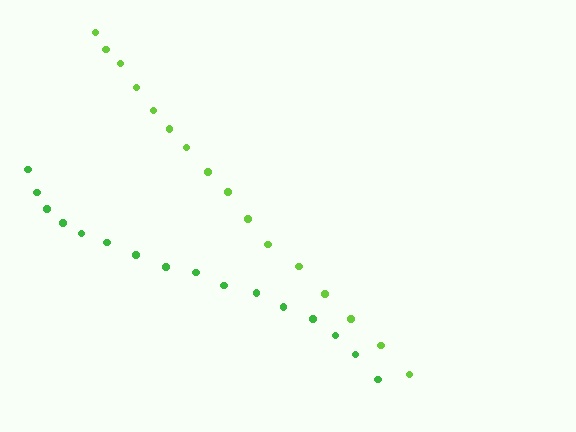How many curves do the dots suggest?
There are 2 distinct paths.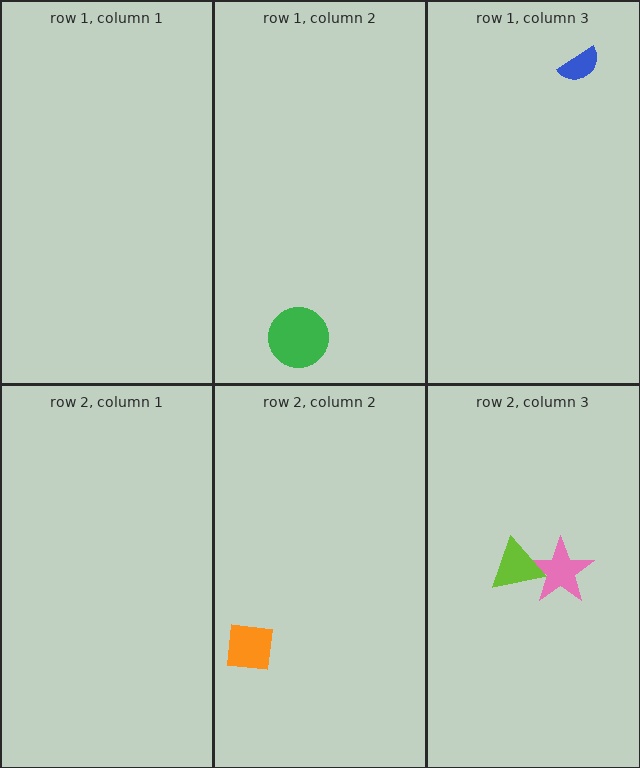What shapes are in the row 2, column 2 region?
The orange square.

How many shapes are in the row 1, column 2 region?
1.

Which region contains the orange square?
The row 2, column 2 region.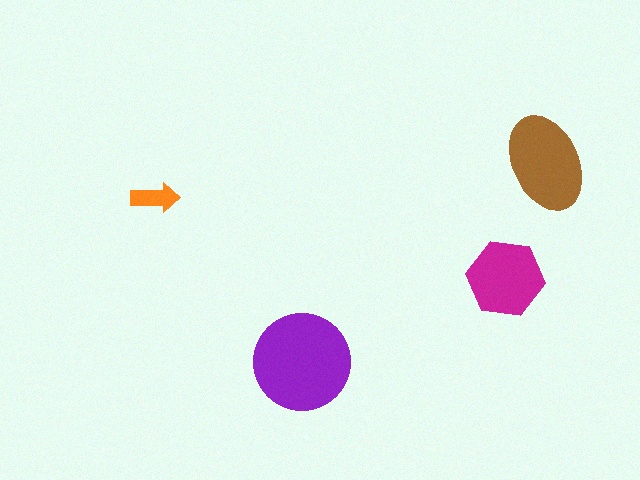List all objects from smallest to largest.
The orange arrow, the magenta hexagon, the brown ellipse, the purple circle.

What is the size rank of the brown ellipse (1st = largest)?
2nd.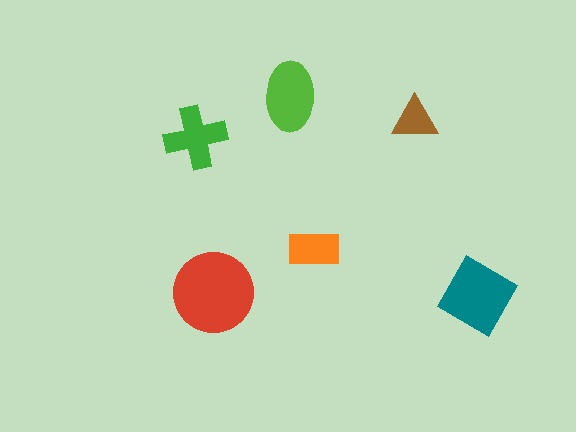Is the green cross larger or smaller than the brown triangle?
Larger.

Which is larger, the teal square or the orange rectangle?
The teal square.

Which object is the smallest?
The brown triangle.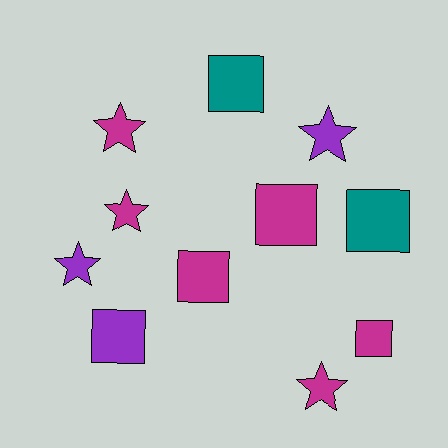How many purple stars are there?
There are 2 purple stars.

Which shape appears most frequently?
Square, with 6 objects.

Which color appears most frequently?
Magenta, with 6 objects.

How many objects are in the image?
There are 11 objects.